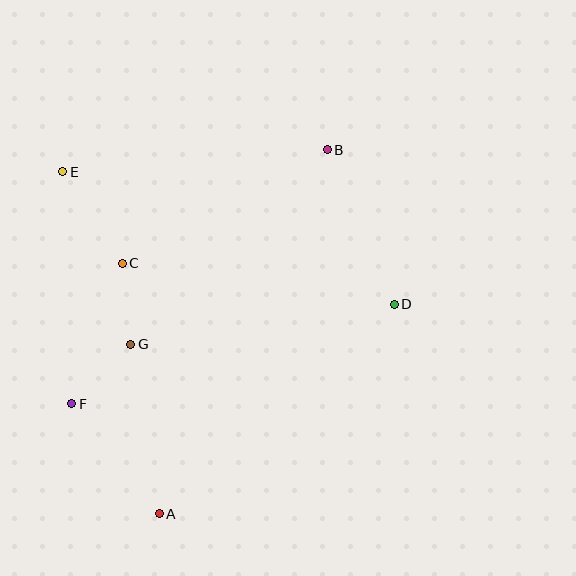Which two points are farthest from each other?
Points A and B are farthest from each other.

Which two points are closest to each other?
Points C and G are closest to each other.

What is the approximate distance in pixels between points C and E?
The distance between C and E is approximately 109 pixels.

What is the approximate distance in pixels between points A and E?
The distance between A and E is approximately 356 pixels.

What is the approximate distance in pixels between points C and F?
The distance between C and F is approximately 149 pixels.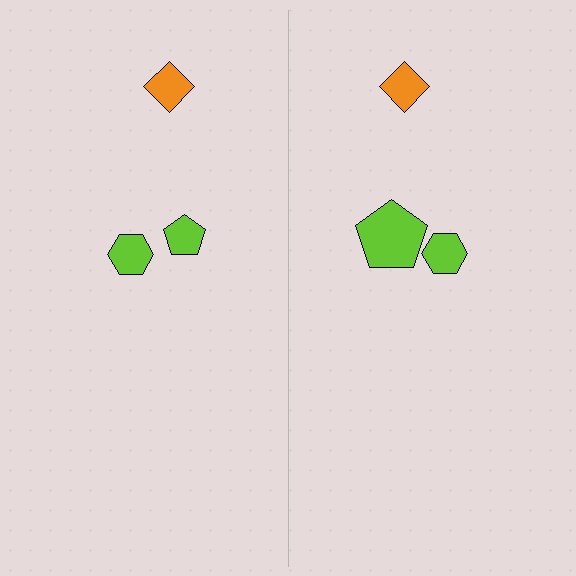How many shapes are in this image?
There are 6 shapes in this image.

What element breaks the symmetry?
The lime pentagon on the right side has a different size than its mirror counterpart.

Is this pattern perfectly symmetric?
No, the pattern is not perfectly symmetric. The lime pentagon on the right side has a different size than its mirror counterpart.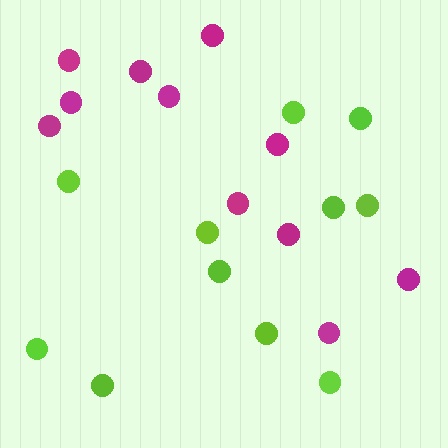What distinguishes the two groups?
There are 2 groups: one group of magenta circles (11) and one group of lime circles (11).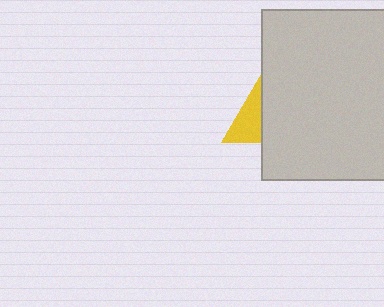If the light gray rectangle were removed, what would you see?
You would see the complete yellow triangle.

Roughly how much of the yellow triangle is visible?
A small part of it is visible (roughly 30%).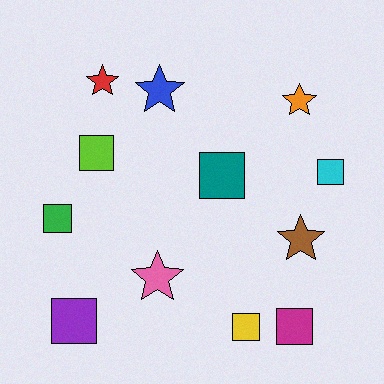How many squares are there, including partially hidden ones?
There are 7 squares.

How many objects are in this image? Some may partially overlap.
There are 12 objects.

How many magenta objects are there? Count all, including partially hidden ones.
There is 1 magenta object.